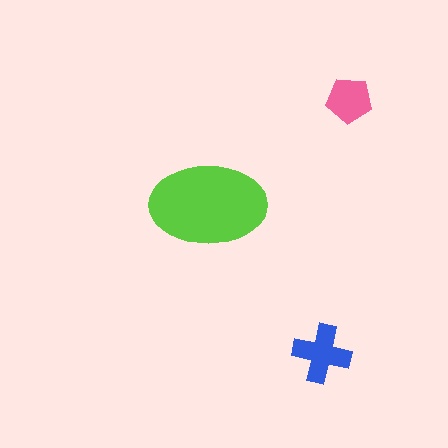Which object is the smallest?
The pink pentagon.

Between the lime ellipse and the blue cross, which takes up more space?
The lime ellipse.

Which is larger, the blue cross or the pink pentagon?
The blue cross.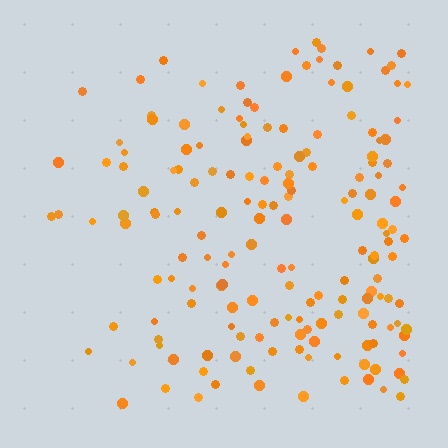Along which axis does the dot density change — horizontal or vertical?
Horizontal.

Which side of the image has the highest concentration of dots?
The right.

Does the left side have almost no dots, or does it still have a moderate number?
Still a moderate number, just noticeably fewer than the right.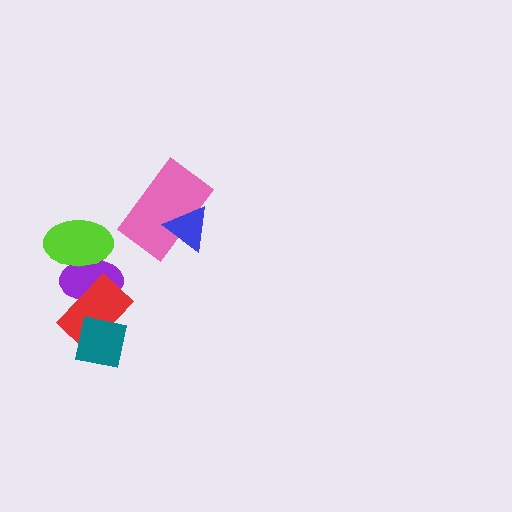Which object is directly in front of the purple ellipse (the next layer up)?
The red rectangle is directly in front of the purple ellipse.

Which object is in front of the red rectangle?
The teal square is in front of the red rectangle.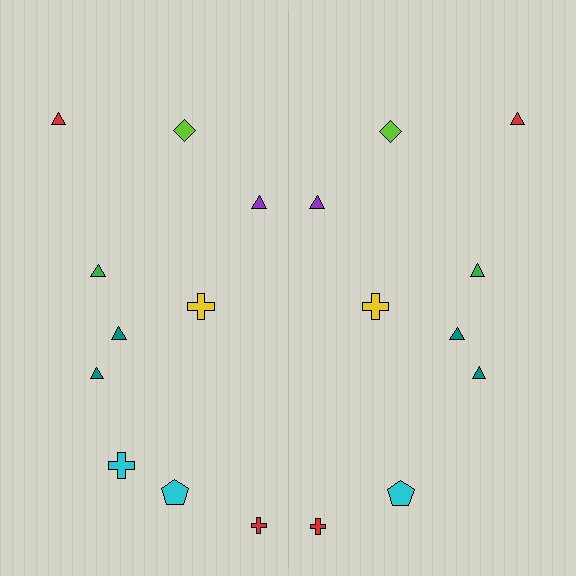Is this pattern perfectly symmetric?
No, the pattern is not perfectly symmetric. A cyan cross is missing from the right side.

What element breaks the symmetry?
A cyan cross is missing from the right side.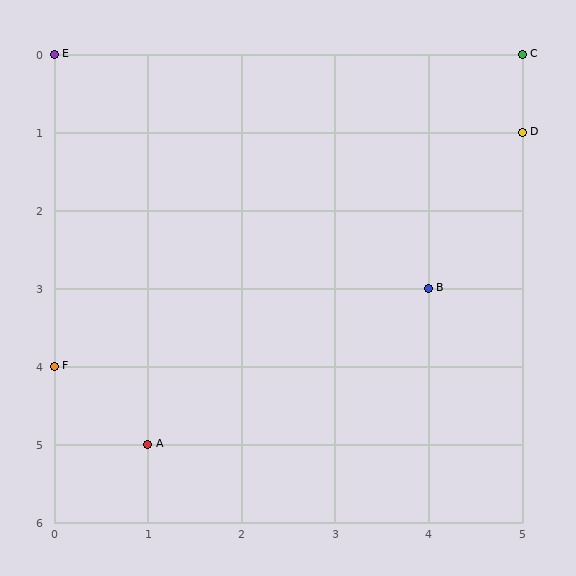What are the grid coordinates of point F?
Point F is at grid coordinates (0, 4).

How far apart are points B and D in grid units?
Points B and D are 1 column and 2 rows apart (about 2.2 grid units diagonally).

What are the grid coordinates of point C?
Point C is at grid coordinates (5, 0).